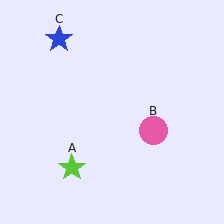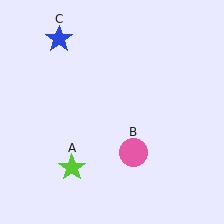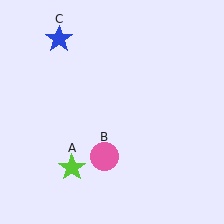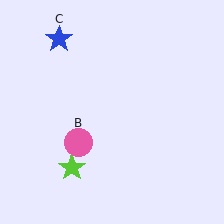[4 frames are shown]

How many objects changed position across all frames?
1 object changed position: pink circle (object B).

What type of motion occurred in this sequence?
The pink circle (object B) rotated clockwise around the center of the scene.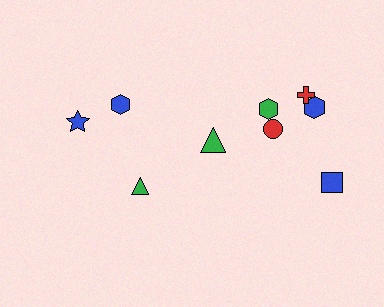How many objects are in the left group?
There are 3 objects.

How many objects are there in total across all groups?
There are 9 objects.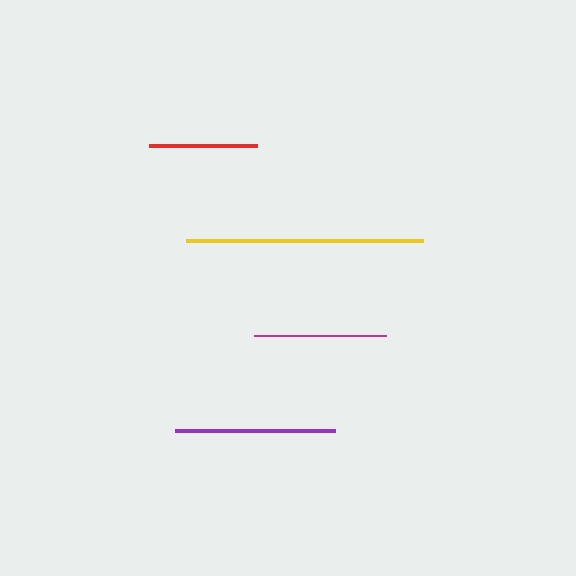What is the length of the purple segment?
The purple segment is approximately 160 pixels long.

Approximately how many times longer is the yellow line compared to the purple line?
The yellow line is approximately 1.5 times the length of the purple line.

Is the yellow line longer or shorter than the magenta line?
The yellow line is longer than the magenta line.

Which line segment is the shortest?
The red line is the shortest at approximately 108 pixels.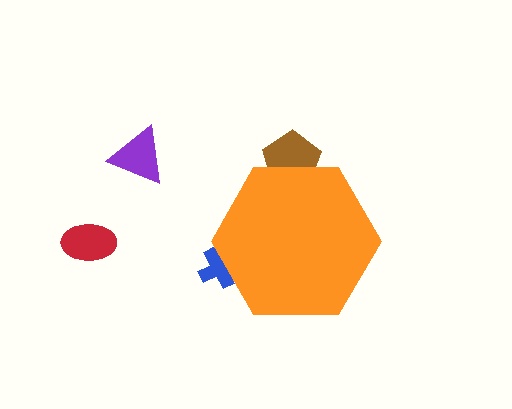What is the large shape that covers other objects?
An orange hexagon.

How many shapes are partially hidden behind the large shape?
2 shapes are partially hidden.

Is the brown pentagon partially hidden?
Yes, the brown pentagon is partially hidden behind the orange hexagon.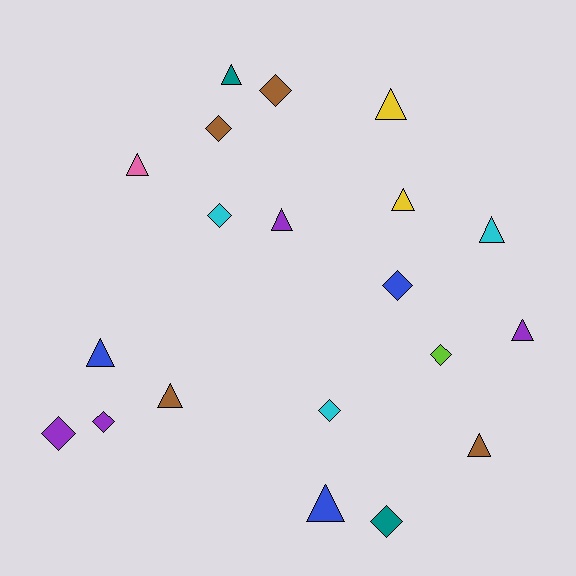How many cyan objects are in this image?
There are 3 cyan objects.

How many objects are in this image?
There are 20 objects.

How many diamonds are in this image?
There are 9 diamonds.